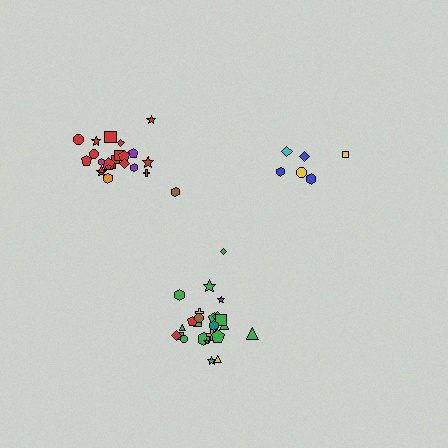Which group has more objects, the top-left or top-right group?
The top-left group.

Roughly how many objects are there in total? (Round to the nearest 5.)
Roughly 55 objects in total.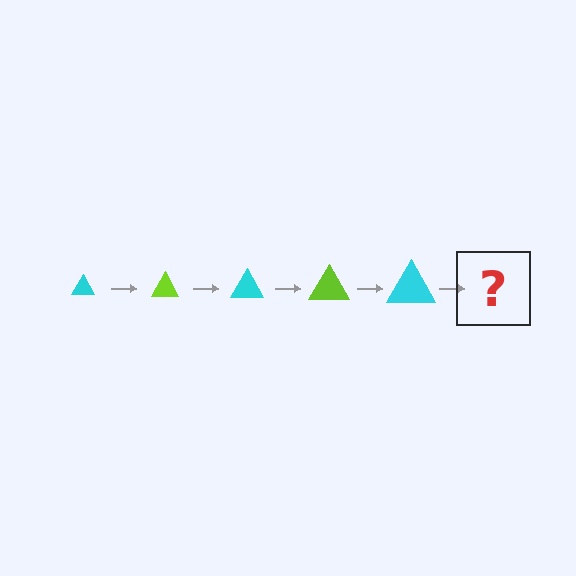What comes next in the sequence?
The next element should be a lime triangle, larger than the previous one.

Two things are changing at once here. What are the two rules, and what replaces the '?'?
The two rules are that the triangle grows larger each step and the color cycles through cyan and lime. The '?' should be a lime triangle, larger than the previous one.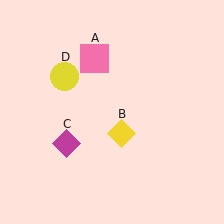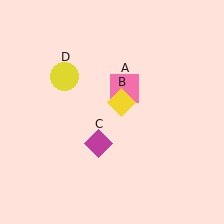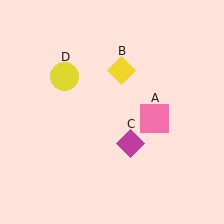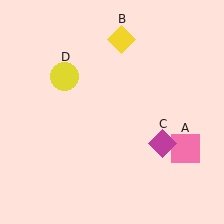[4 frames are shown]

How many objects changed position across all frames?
3 objects changed position: pink square (object A), yellow diamond (object B), magenta diamond (object C).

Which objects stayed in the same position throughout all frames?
Yellow circle (object D) remained stationary.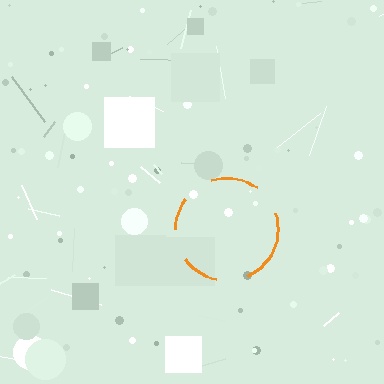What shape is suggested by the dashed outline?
The dashed outline suggests a circle.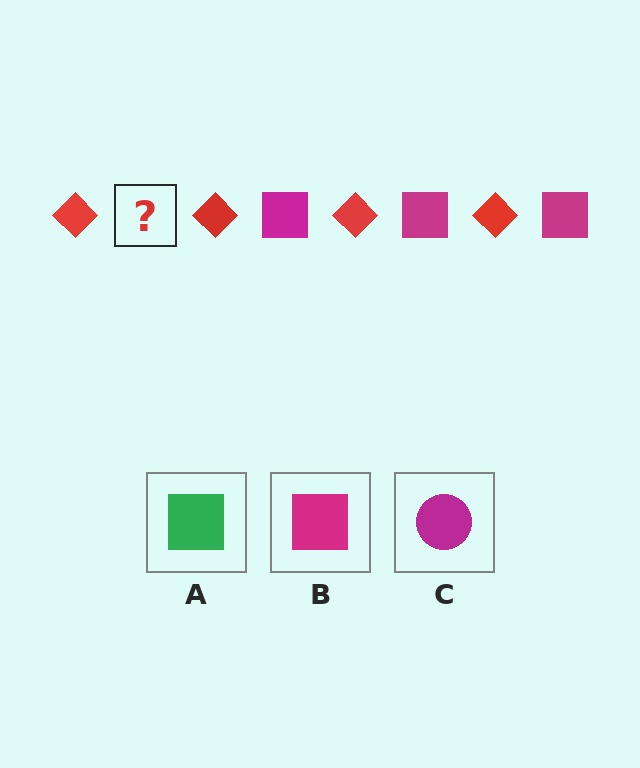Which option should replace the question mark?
Option B.